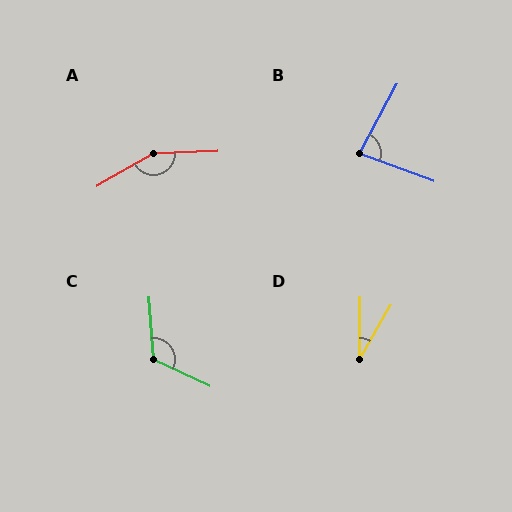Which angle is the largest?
A, at approximately 152 degrees.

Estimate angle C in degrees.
Approximately 120 degrees.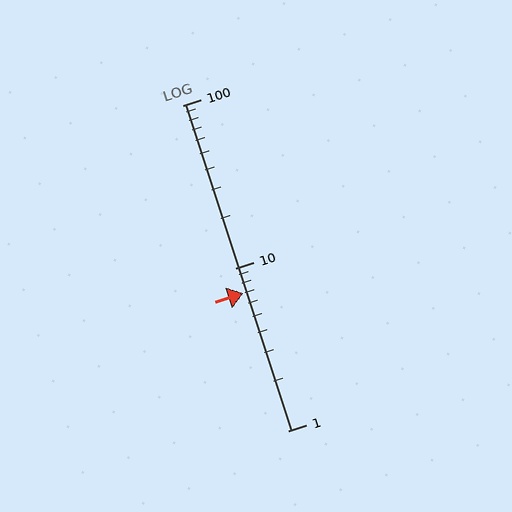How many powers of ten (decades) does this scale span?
The scale spans 2 decades, from 1 to 100.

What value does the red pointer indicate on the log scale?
The pointer indicates approximately 7.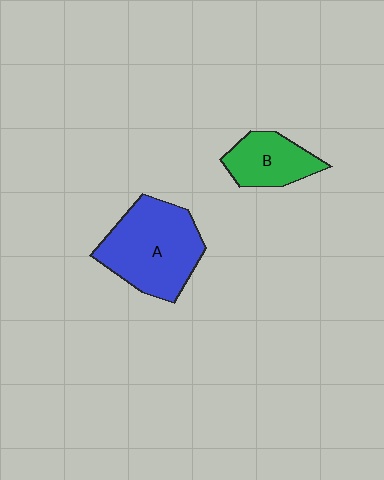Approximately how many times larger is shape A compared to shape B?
Approximately 1.9 times.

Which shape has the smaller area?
Shape B (green).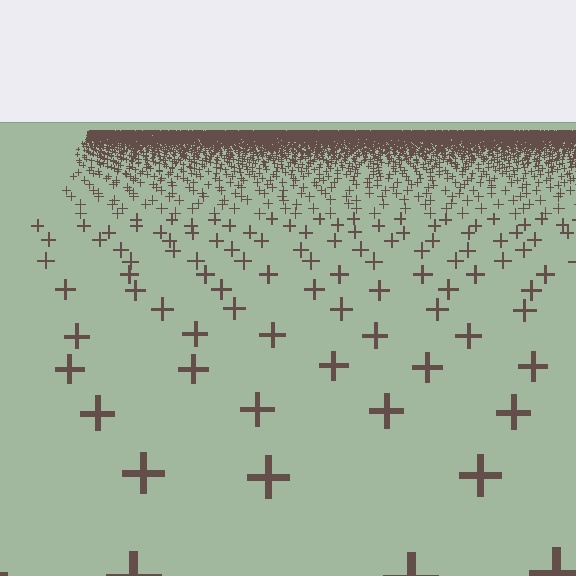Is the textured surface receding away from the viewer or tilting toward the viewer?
The surface is receding away from the viewer. Texture elements get smaller and denser toward the top.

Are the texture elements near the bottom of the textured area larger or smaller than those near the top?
Larger. Near the bottom, elements are closer to the viewer and appear at a bigger on-screen size.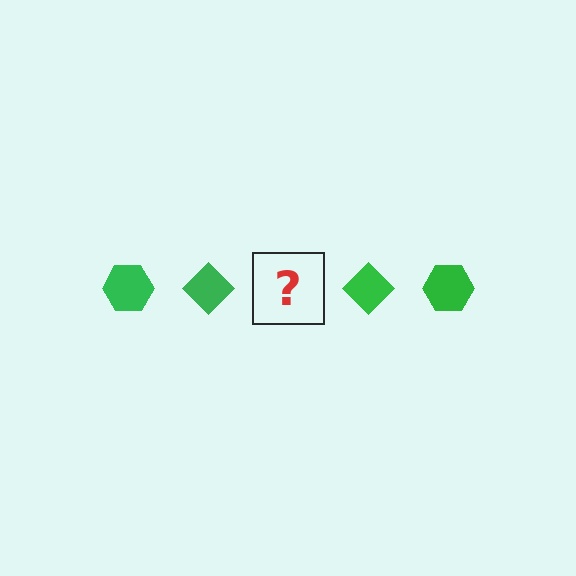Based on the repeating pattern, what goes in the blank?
The blank should be a green hexagon.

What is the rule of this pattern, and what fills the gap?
The rule is that the pattern cycles through hexagon, diamond shapes in green. The gap should be filled with a green hexagon.